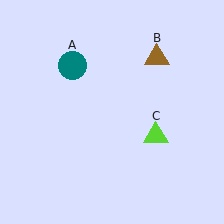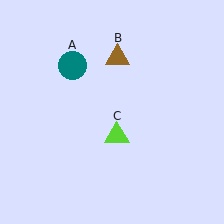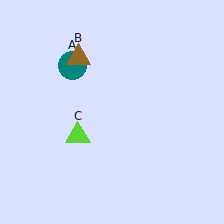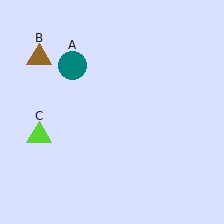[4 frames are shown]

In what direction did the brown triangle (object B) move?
The brown triangle (object B) moved left.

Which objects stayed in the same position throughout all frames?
Teal circle (object A) remained stationary.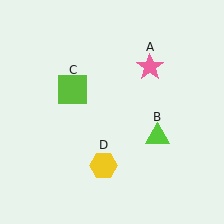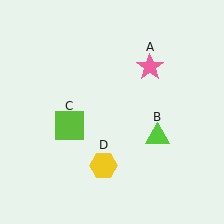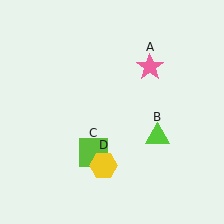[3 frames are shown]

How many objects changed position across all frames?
1 object changed position: lime square (object C).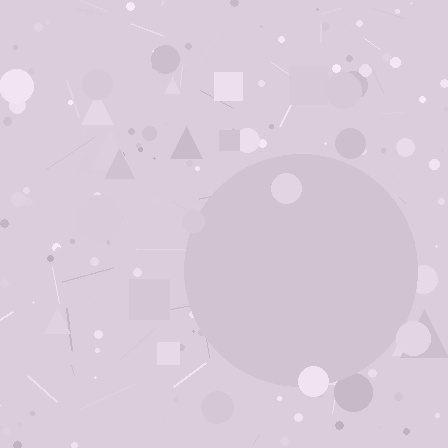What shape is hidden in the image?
A circle is hidden in the image.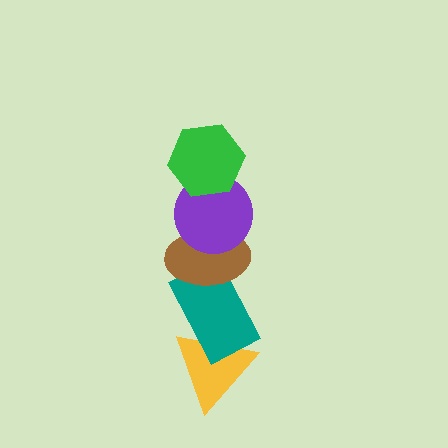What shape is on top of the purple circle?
The green hexagon is on top of the purple circle.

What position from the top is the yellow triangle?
The yellow triangle is 5th from the top.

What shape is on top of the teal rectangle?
The brown ellipse is on top of the teal rectangle.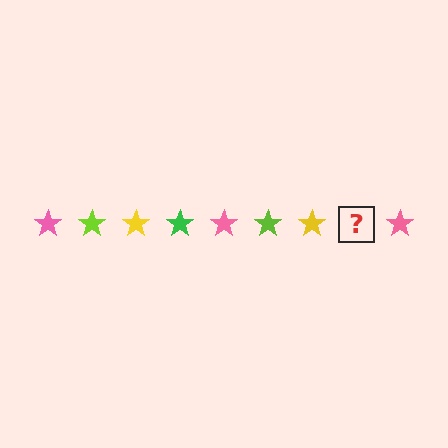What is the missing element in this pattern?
The missing element is a green star.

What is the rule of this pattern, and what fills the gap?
The rule is that the pattern cycles through pink, lime, yellow, green stars. The gap should be filled with a green star.